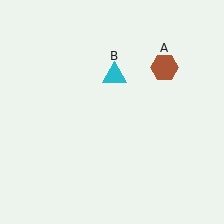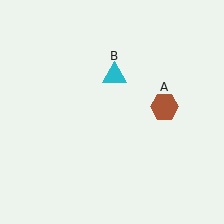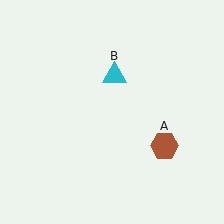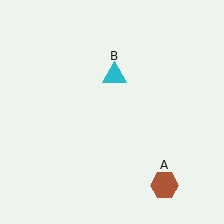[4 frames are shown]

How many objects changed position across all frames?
1 object changed position: brown hexagon (object A).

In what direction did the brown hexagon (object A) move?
The brown hexagon (object A) moved down.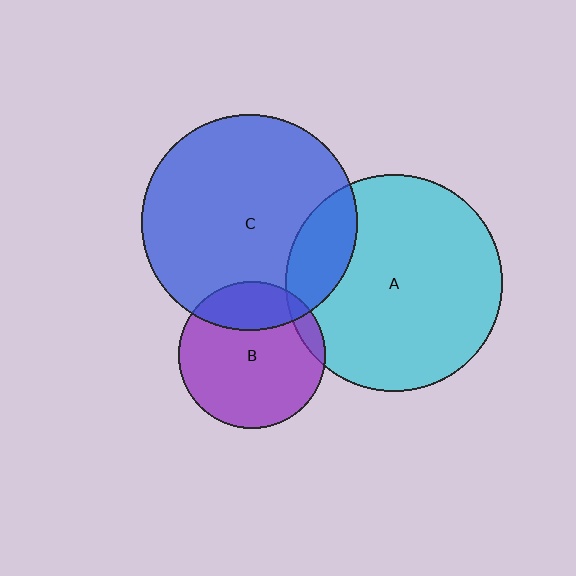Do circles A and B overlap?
Yes.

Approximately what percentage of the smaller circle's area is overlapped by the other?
Approximately 10%.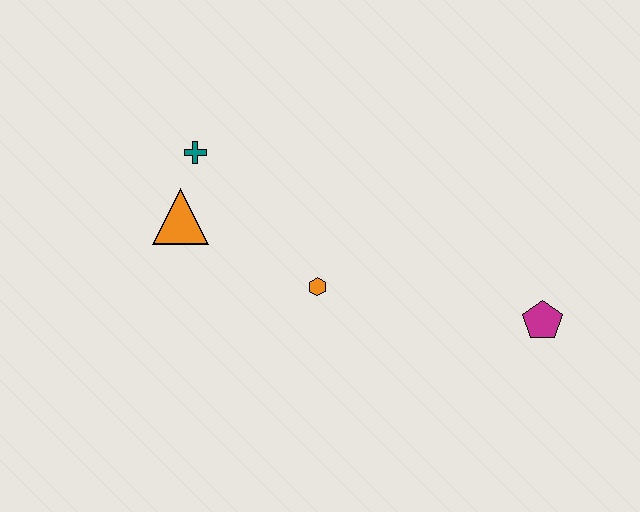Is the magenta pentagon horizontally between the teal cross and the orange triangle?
No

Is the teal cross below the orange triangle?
No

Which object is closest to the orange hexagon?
The orange triangle is closest to the orange hexagon.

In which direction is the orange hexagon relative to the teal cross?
The orange hexagon is below the teal cross.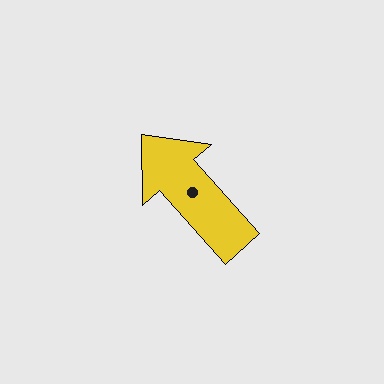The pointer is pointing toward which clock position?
Roughly 11 o'clock.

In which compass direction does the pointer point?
Northwest.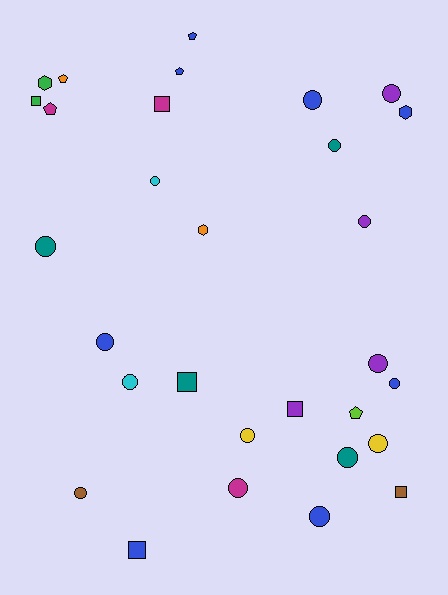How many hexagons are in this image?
There are 3 hexagons.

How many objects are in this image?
There are 30 objects.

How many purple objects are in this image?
There are 4 purple objects.